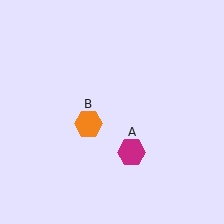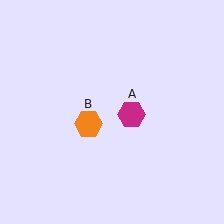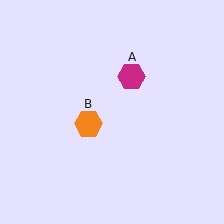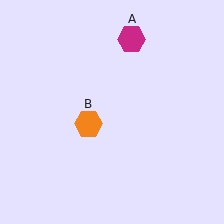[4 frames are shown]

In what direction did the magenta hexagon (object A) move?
The magenta hexagon (object A) moved up.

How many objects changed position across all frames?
1 object changed position: magenta hexagon (object A).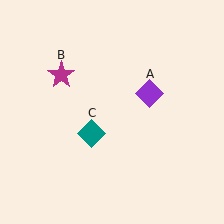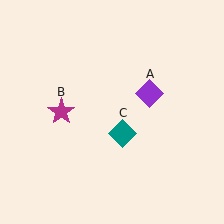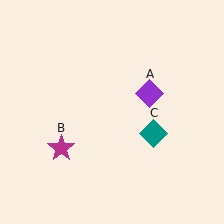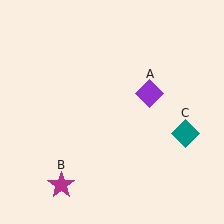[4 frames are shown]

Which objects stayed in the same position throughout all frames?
Purple diamond (object A) remained stationary.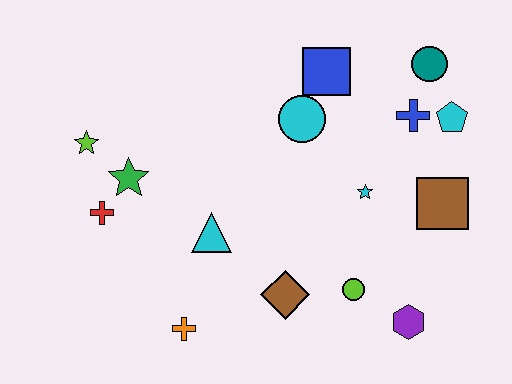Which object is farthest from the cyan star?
The lime star is farthest from the cyan star.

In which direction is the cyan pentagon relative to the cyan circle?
The cyan pentagon is to the right of the cyan circle.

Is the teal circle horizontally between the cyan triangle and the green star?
No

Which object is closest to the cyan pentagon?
The blue cross is closest to the cyan pentagon.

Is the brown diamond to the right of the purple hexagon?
No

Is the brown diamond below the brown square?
Yes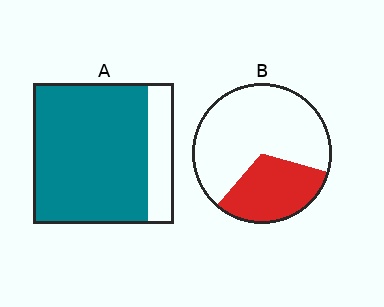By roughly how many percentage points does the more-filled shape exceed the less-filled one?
By roughly 50 percentage points (A over B).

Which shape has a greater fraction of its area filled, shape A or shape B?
Shape A.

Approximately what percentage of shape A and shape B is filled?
A is approximately 80% and B is approximately 30%.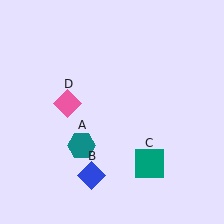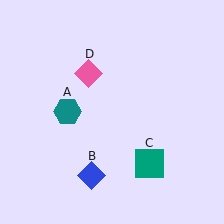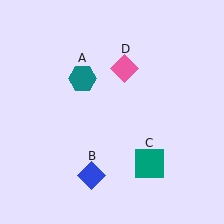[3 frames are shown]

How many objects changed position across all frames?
2 objects changed position: teal hexagon (object A), pink diamond (object D).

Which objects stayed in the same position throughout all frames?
Blue diamond (object B) and teal square (object C) remained stationary.